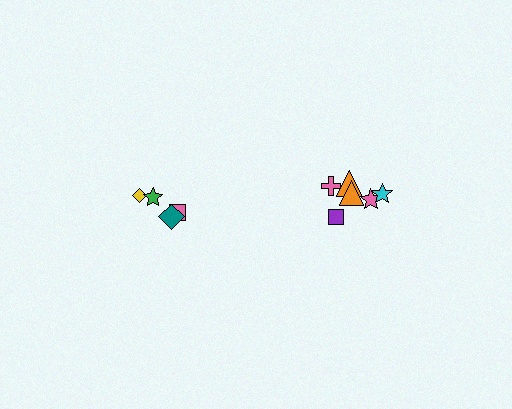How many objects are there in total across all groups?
There are 10 objects.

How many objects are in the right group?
There are 6 objects.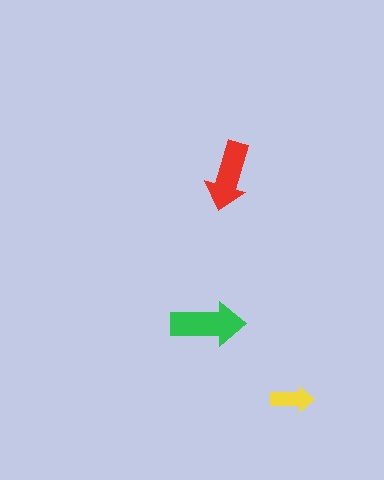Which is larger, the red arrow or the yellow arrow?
The red one.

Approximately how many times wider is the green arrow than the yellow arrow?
About 1.5 times wider.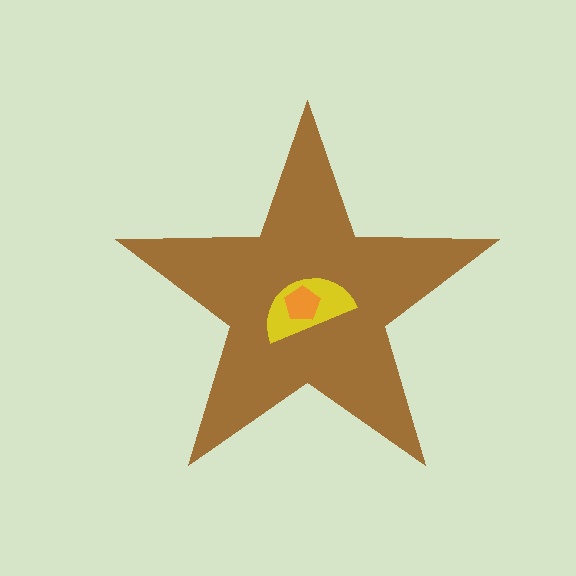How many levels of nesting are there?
3.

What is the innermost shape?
The orange pentagon.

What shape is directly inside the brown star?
The yellow semicircle.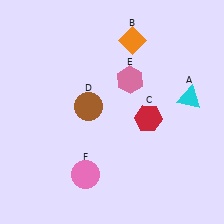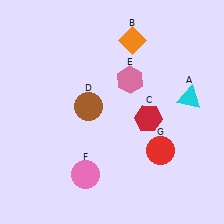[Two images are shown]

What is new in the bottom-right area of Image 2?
A red circle (G) was added in the bottom-right area of Image 2.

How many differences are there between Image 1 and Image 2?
There is 1 difference between the two images.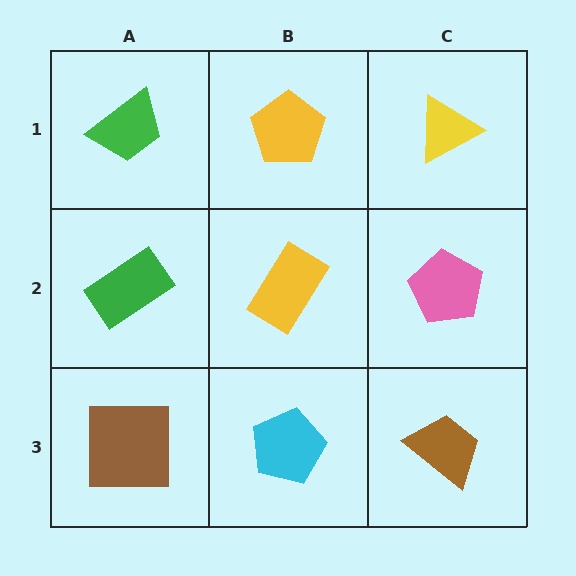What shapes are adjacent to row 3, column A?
A green rectangle (row 2, column A), a cyan pentagon (row 3, column B).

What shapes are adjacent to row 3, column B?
A yellow rectangle (row 2, column B), a brown square (row 3, column A), a brown trapezoid (row 3, column C).